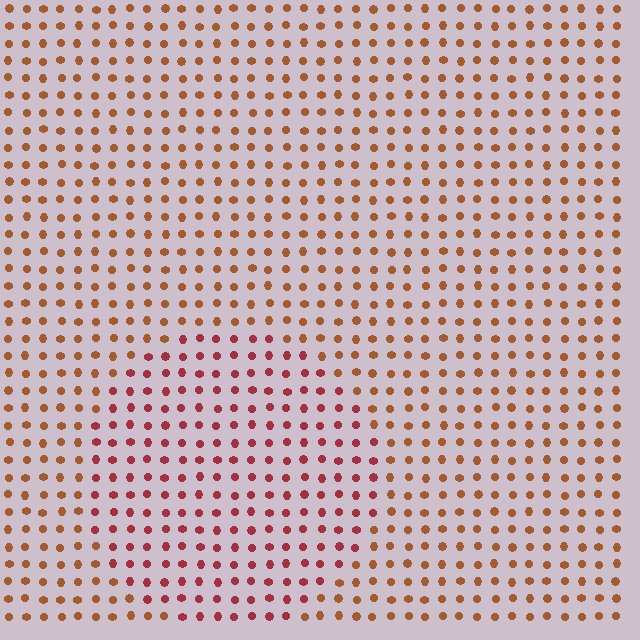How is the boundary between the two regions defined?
The boundary is defined purely by a slight shift in hue (about 31 degrees). Spacing, size, and orientation are identical on both sides.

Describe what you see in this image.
The image is filled with small brown elements in a uniform arrangement. A circle-shaped region is visible where the elements are tinted to a slightly different hue, forming a subtle color boundary.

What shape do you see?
I see a circle.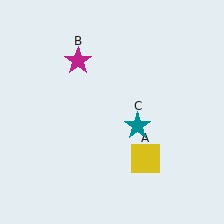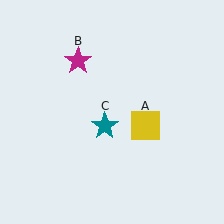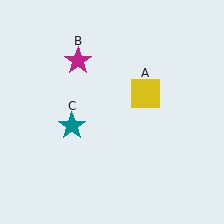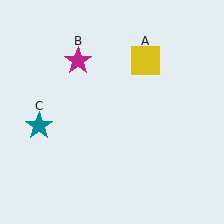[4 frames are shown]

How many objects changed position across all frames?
2 objects changed position: yellow square (object A), teal star (object C).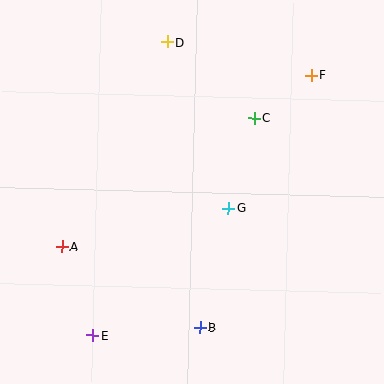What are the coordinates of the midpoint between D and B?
The midpoint between D and B is at (183, 185).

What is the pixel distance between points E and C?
The distance between E and C is 271 pixels.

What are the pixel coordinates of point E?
Point E is at (93, 335).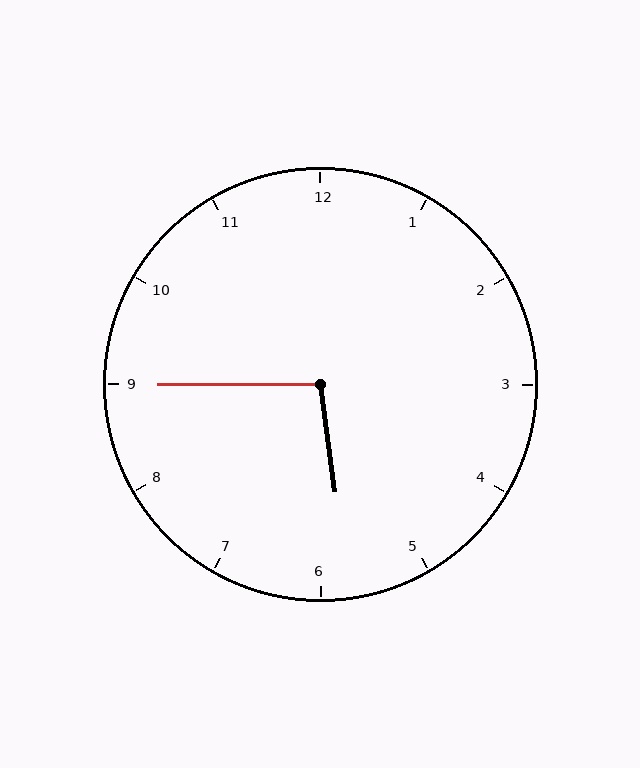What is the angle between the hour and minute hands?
Approximately 98 degrees.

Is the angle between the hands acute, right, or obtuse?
It is obtuse.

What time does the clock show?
5:45.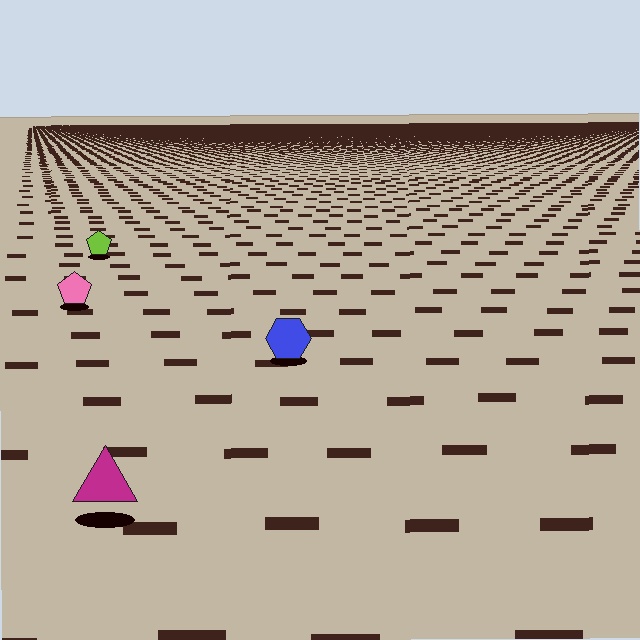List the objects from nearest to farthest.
From nearest to farthest: the magenta triangle, the blue hexagon, the pink pentagon, the lime pentagon.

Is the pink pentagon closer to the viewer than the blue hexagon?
No. The blue hexagon is closer — you can tell from the texture gradient: the ground texture is coarser near it.